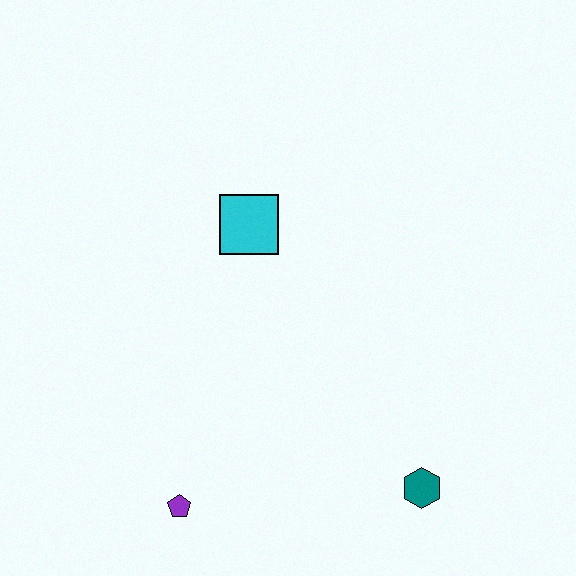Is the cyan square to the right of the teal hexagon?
No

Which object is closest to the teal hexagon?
The purple pentagon is closest to the teal hexagon.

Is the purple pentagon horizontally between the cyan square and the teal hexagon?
No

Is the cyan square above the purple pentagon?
Yes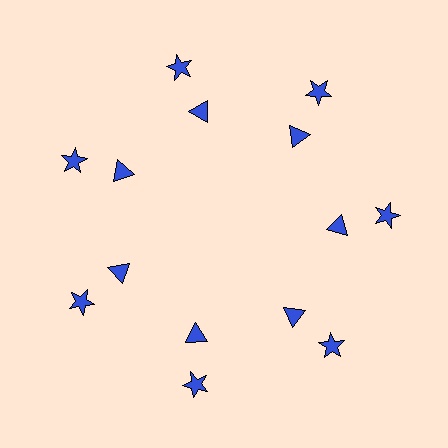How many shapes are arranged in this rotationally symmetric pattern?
There are 14 shapes, arranged in 7 groups of 2.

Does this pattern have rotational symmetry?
Yes, this pattern has 7-fold rotational symmetry. It looks the same after rotating 51 degrees around the center.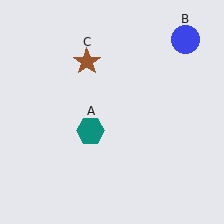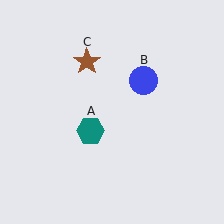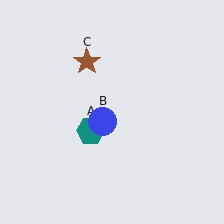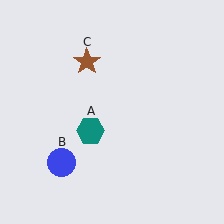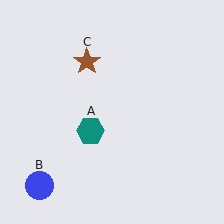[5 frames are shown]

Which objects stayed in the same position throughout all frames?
Teal hexagon (object A) and brown star (object C) remained stationary.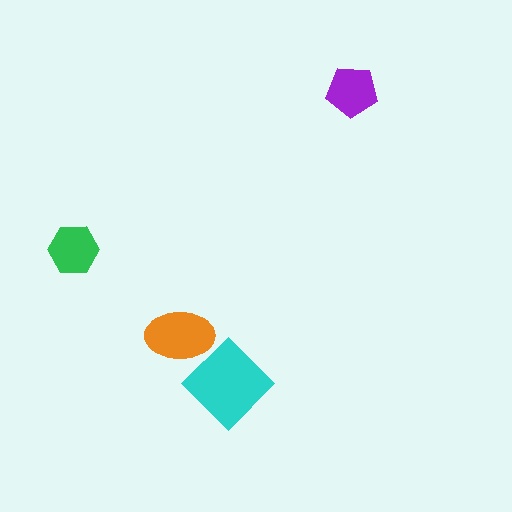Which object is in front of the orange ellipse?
The cyan diamond is in front of the orange ellipse.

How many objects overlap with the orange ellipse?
1 object overlaps with the orange ellipse.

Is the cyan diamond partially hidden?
No, no other shape covers it.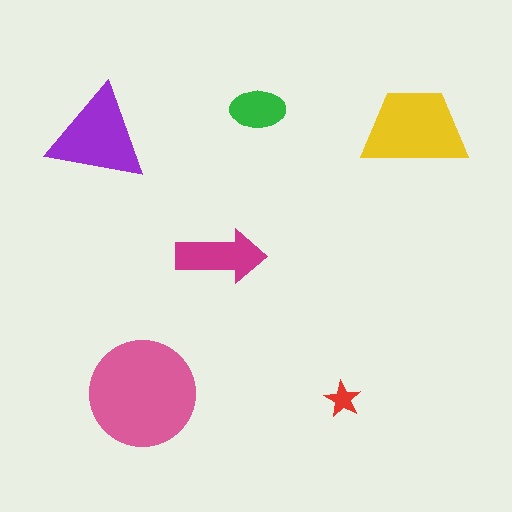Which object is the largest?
The pink circle.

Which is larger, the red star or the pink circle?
The pink circle.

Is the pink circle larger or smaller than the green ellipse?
Larger.